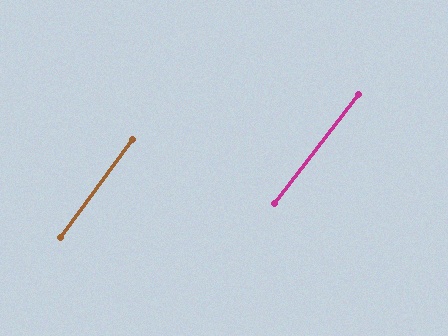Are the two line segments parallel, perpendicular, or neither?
Parallel — their directions differ by only 1.2°.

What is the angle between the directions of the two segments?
Approximately 1 degree.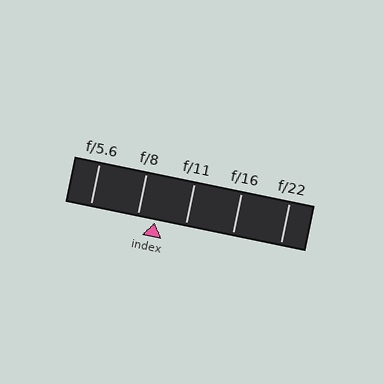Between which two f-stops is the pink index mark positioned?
The index mark is between f/8 and f/11.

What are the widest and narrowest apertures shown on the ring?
The widest aperture shown is f/5.6 and the narrowest is f/22.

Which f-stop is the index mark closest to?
The index mark is closest to f/8.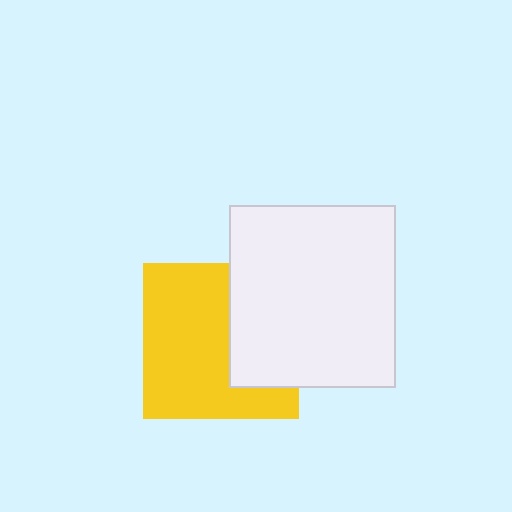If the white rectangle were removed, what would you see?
You would see the complete yellow square.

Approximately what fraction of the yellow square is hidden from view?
Roughly 36% of the yellow square is hidden behind the white rectangle.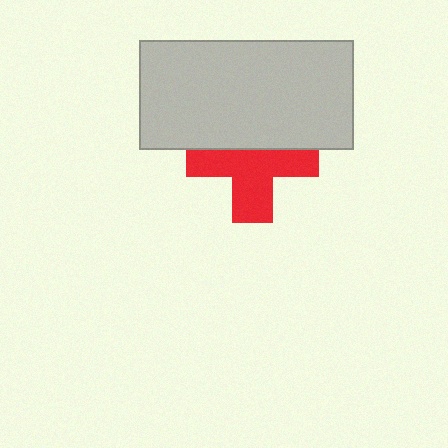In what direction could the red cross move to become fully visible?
The red cross could move down. That would shift it out from behind the light gray rectangle entirely.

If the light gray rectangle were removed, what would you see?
You would see the complete red cross.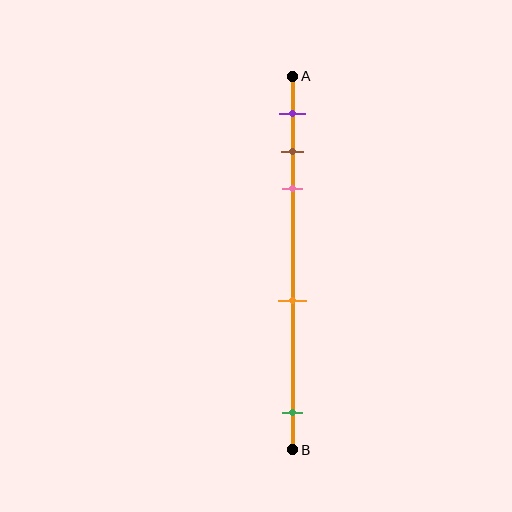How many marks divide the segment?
There are 5 marks dividing the segment.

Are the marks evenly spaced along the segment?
No, the marks are not evenly spaced.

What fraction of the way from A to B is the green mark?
The green mark is approximately 90% (0.9) of the way from A to B.